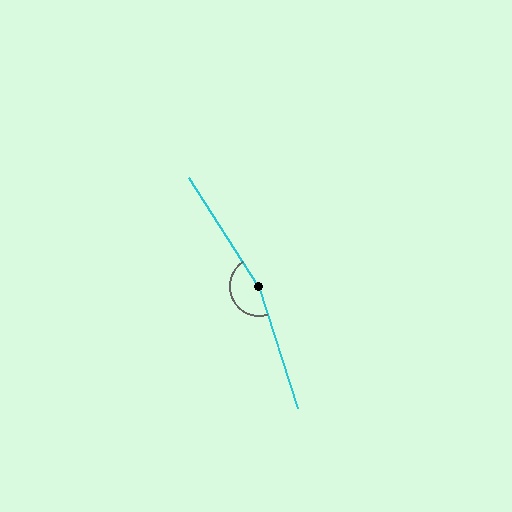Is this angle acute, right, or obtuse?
It is obtuse.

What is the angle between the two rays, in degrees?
Approximately 165 degrees.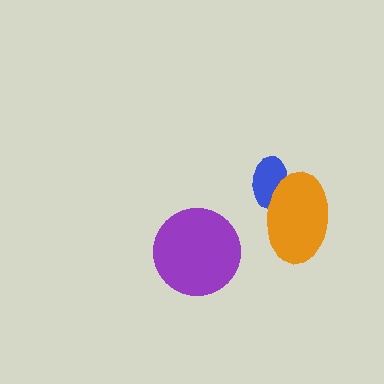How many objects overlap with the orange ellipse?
1 object overlaps with the orange ellipse.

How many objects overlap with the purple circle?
0 objects overlap with the purple circle.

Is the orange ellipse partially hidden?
No, no other shape covers it.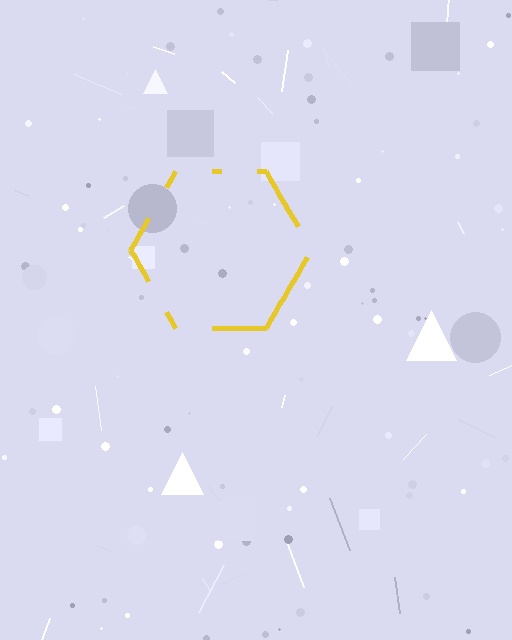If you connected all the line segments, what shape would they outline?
They would outline a hexagon.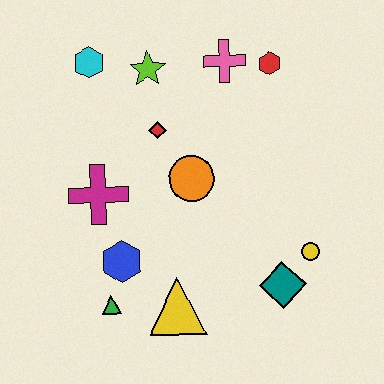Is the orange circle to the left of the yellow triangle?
No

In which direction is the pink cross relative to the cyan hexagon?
The pink cross is to the right of the cyan hexagon.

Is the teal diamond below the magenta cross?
Yes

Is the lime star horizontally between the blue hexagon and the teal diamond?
Yes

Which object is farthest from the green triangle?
The red hexagon is farthest from the green triangle.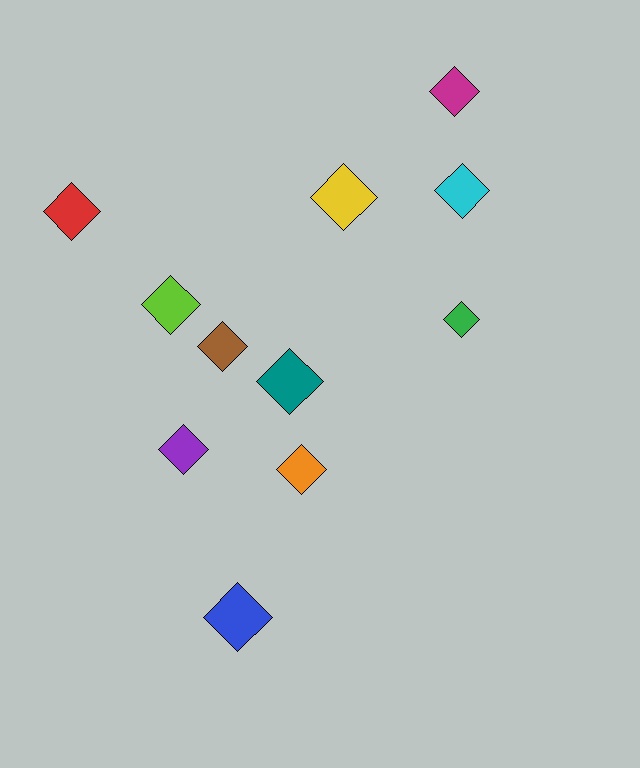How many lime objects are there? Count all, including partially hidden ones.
There is 1 lime object.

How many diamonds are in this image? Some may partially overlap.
There are 11 diamonds.